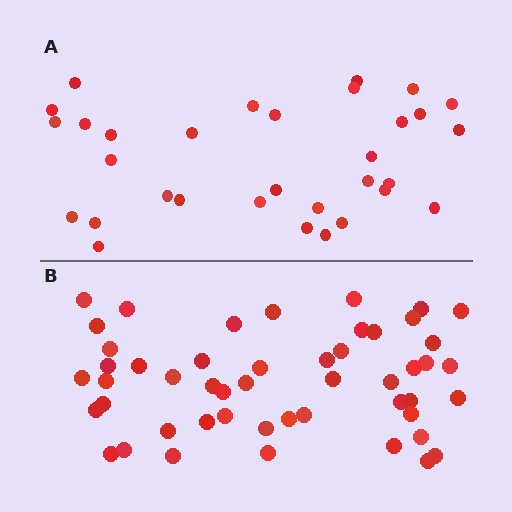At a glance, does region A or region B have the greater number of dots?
Region B (the bottom region) has more dots.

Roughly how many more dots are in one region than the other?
Region B has approximately 20 more dots than region A.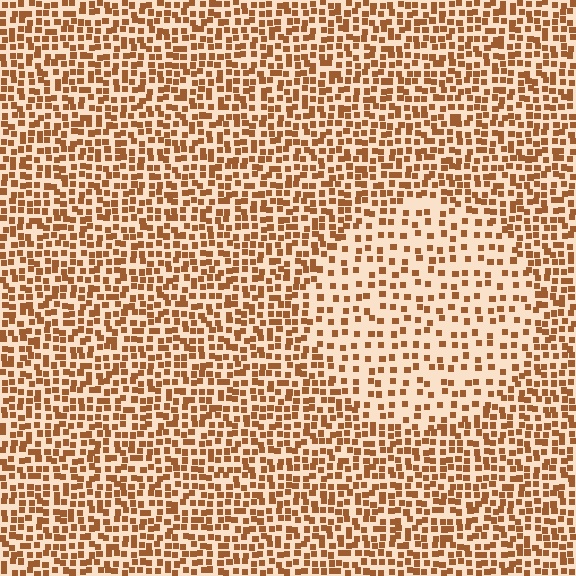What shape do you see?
I see a circle.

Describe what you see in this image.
The image contains small brown elements arranged at two different densities. A circle-shaped region is visible where the elements are less densely packed than the surrounding area.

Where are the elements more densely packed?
The elements are more densely packed outside the circle boundary.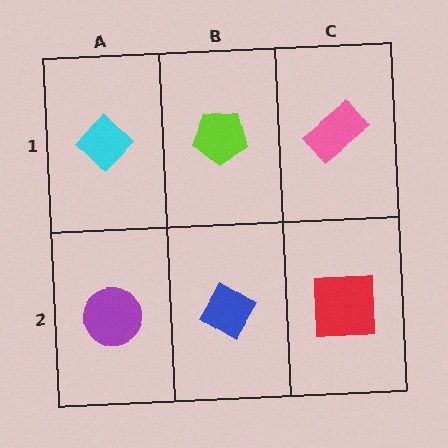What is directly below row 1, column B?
A blue diamond.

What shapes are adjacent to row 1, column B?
A blue diamond (row 2, column B), a cyan diamond (row 1, column A), a pink rectangle (row 1, column C).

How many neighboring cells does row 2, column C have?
2.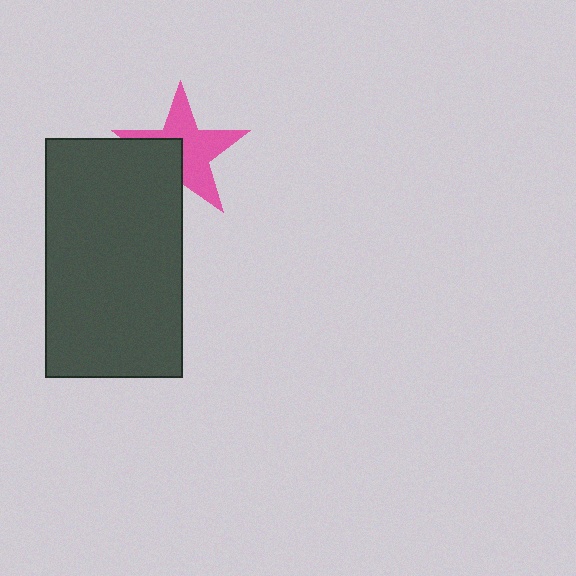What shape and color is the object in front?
The object in front is a dark gray rectangle.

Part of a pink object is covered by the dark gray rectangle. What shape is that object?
It is a star.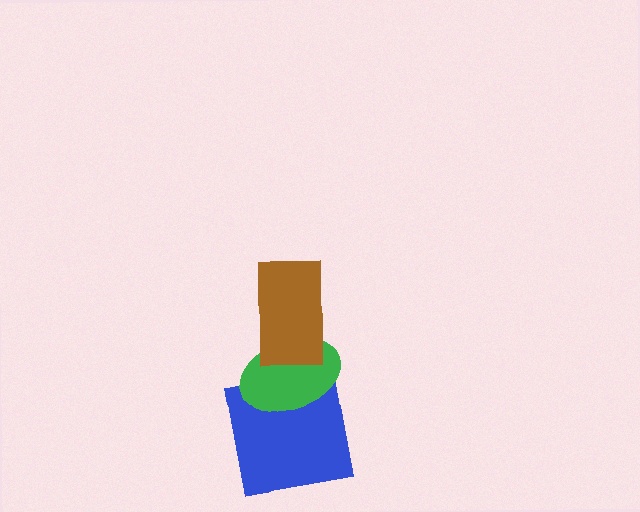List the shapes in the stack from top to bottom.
From top to bottom: the brown rectangle, the green ellipse, the blue square.